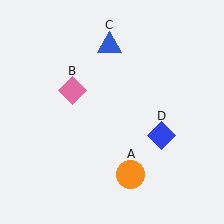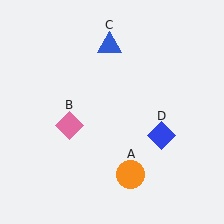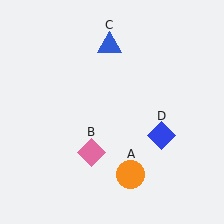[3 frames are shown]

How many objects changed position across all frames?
1 object changed position: pink diamond (object B).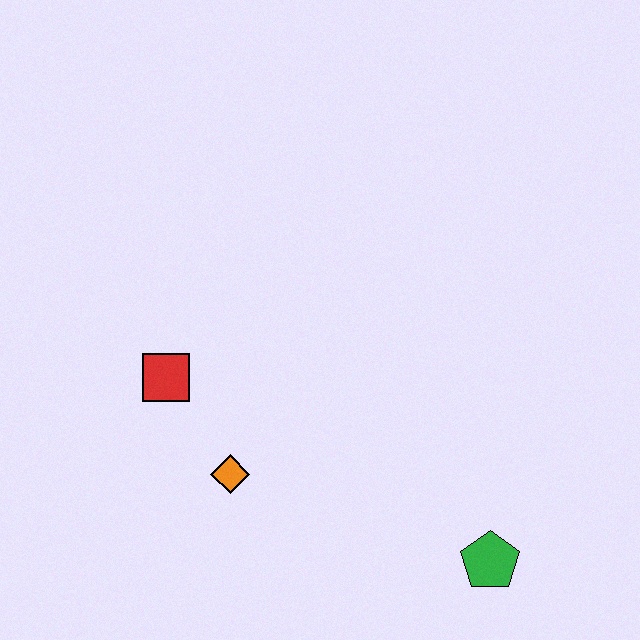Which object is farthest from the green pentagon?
The red square is farthest from the green pentagon.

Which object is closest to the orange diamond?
The red square is closest to the orange diamond.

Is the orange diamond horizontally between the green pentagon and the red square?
Yes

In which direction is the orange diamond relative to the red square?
The orange diamond is below the red square.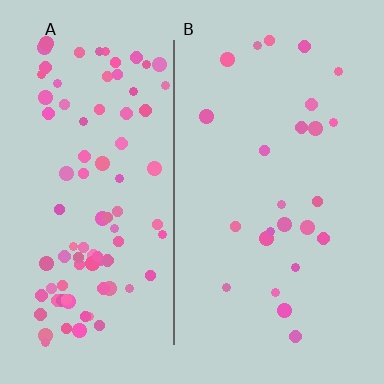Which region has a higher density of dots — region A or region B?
A (the left).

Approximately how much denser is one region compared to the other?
Approximately 3.6× — region A over region B.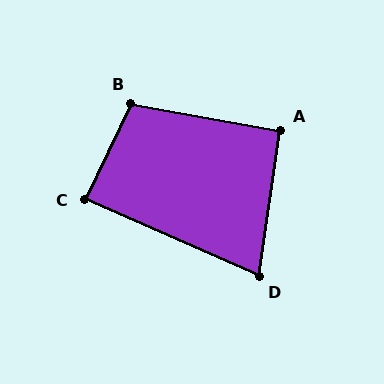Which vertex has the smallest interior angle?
D, at approximately 74 degrees.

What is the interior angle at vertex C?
Approximately 88 degrees (approximately right).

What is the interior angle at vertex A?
Approximately 92 degrees (approximately right).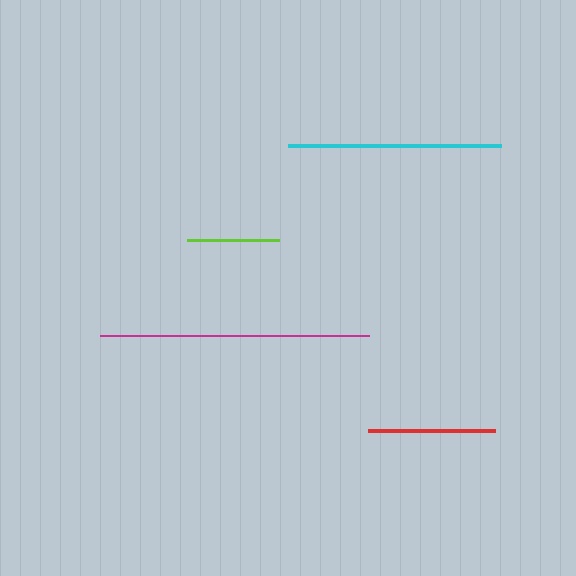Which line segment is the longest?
The magenta line is the longest at approximately 269 pixels.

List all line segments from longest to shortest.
From longest to shortest: magenta, cyan, red, lime.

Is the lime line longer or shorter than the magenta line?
The magenta line is longer than the lime line.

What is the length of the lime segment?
The lime segment is approximately 91 pixels long.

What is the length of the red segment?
The red segment is approximately 127 pixels long.